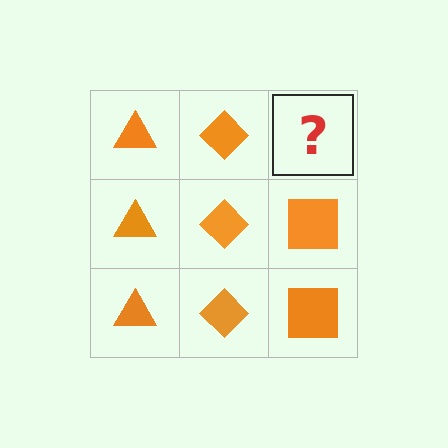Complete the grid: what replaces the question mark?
The question mark should be replaced with an orange square.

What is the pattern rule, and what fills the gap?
The rule is that each column has a consistent shape. The gap should be filled with an orange square.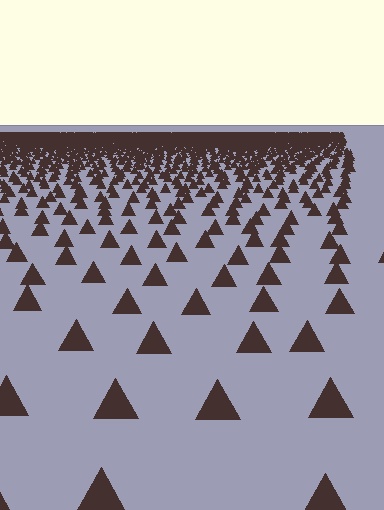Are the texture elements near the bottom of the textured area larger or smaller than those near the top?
Larger. Near the bottom, elements are closer to the viewer and appear at a bigger on-screen size.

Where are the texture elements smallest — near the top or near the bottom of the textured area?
Near the top.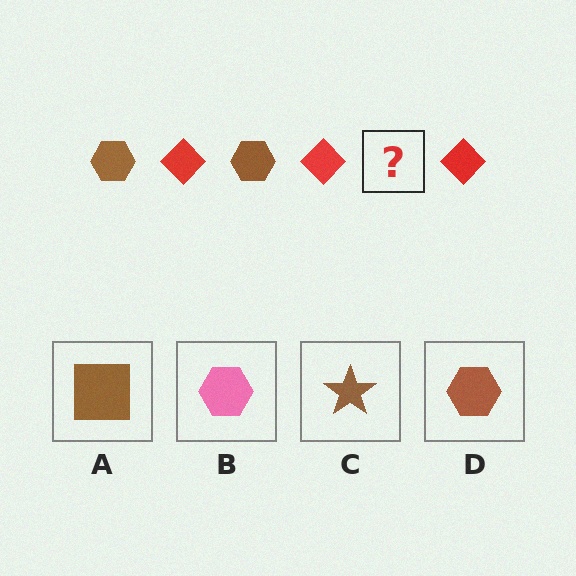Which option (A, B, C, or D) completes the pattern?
D.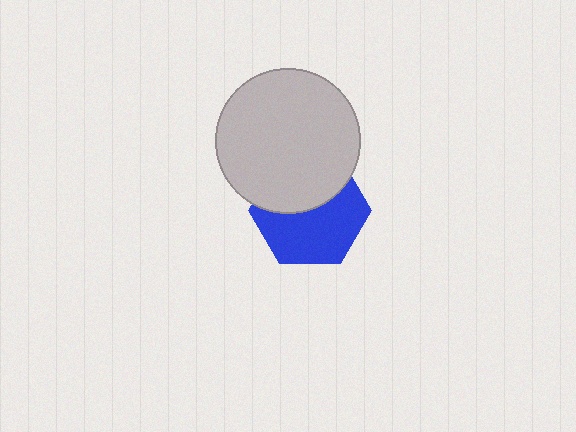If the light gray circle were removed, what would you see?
You would see the complete blue hexagon.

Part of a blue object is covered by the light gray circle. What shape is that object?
It is a hexagon.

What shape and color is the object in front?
The object in front is a light gray circle.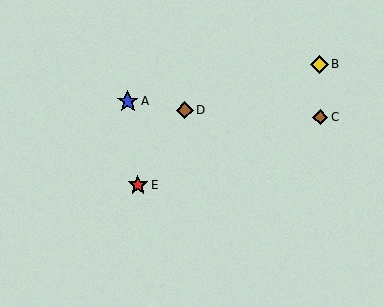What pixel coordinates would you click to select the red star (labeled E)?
Click at (138, 185) to select the red star E.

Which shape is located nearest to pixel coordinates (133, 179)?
The red star (labeled E) at (138, 185) is nearest to that location.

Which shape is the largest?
The blue star (labeled A) is the largest.